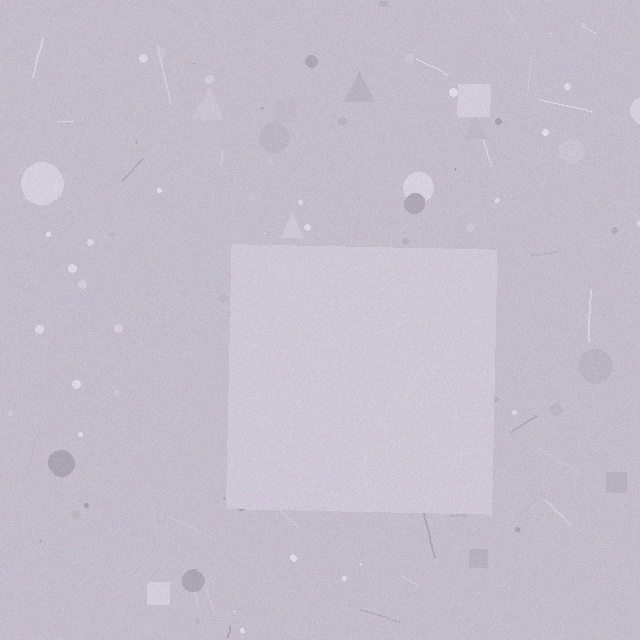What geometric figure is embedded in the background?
A square is embedded in the background.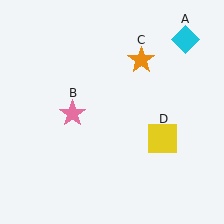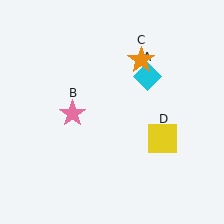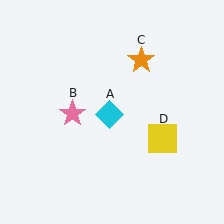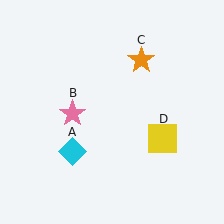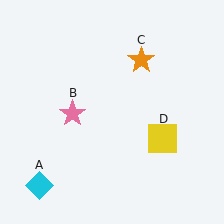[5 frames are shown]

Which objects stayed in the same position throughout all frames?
Pink star (object B) and orange star (object C) and yellow square (object D) remained stationary.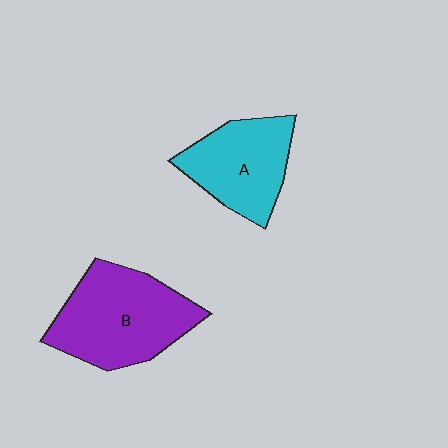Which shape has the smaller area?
Shape A (cyan).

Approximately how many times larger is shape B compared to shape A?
Approximately 1.3 times.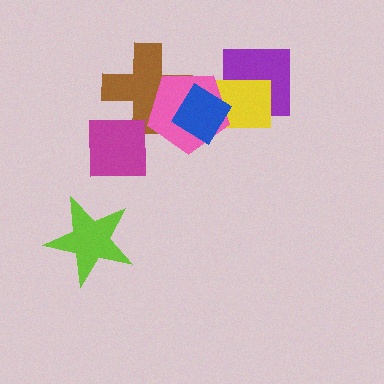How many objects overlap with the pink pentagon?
3 objects overlap with the pink pentagon.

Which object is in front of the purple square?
The yellow rectangle is in front of the purple square.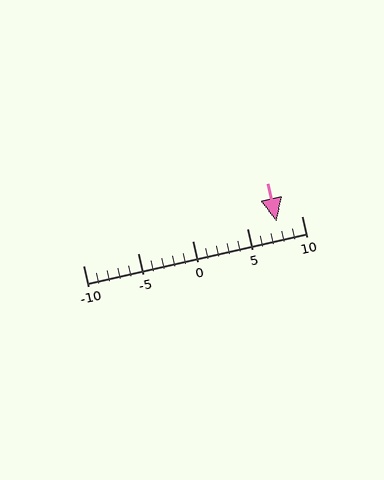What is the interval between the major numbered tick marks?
The major tick marks are spaced 5 units apart.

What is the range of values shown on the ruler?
The ruler shows values from -10 to 10.